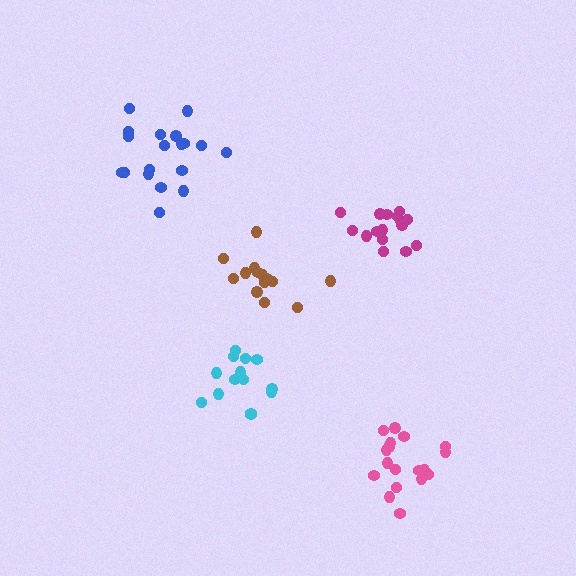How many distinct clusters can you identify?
There are 5 distinct clusters.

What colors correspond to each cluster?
The clusters are colored: blue, cyan, pink, magenta, brown.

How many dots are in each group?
Group 1: 19 dots, Group 2: 15 dots, Group 3: 19 dots, Group 4: 16 dots, Group 5: 14 dots (83 total).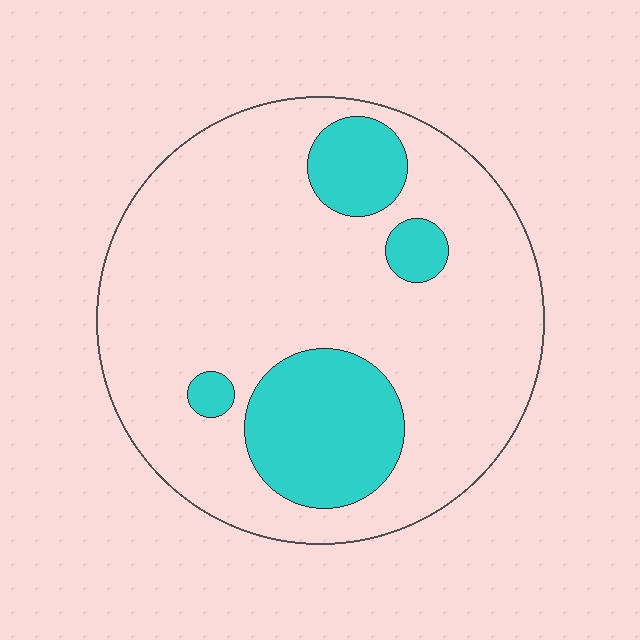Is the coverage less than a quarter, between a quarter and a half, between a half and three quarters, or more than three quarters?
Less than a quarter.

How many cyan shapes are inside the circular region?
4.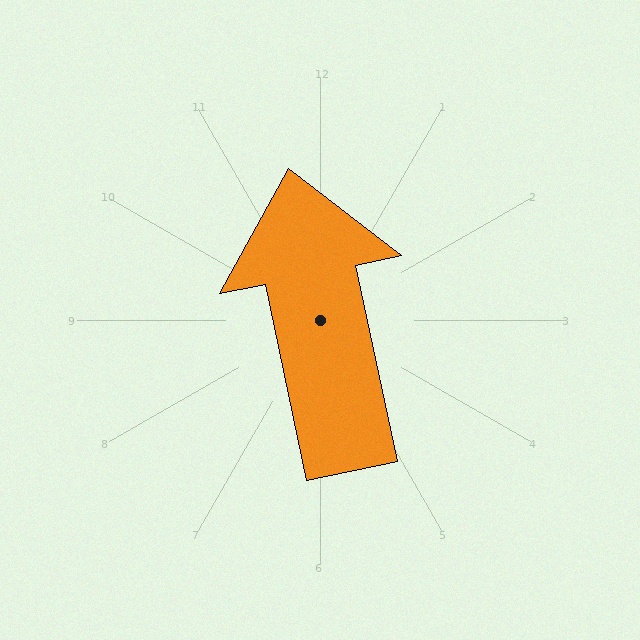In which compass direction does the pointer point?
North.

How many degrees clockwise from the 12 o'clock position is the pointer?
Approximately 348 degrees.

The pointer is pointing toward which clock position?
Roughly 12 o'clock.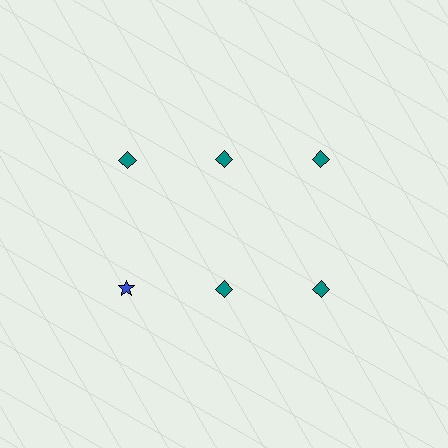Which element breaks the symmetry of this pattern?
The blue star in the second row, leftmost column breaks the symmetry. All other shapes are teal diamonds.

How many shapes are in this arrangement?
There are 6 shapes arranged in a grid pattern.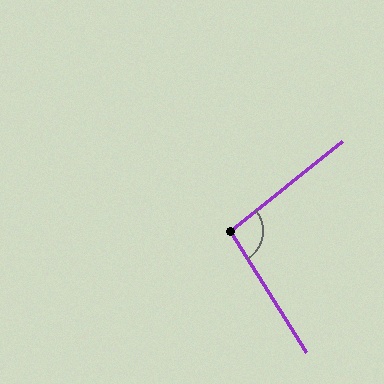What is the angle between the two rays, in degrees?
Approximately 96 degrees.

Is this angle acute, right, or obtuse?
It is obtuse.